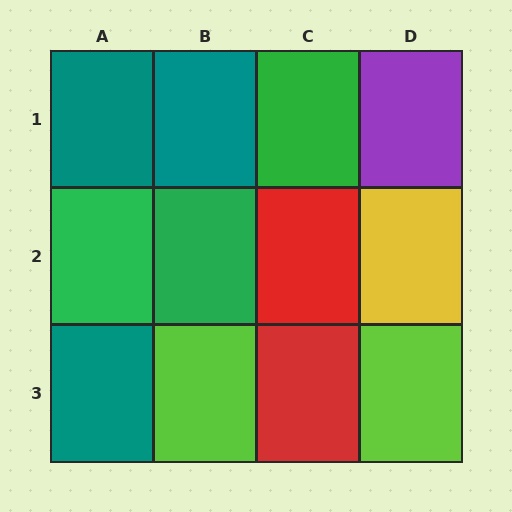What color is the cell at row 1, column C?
Green.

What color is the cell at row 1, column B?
Teal.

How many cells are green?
3 cells are green.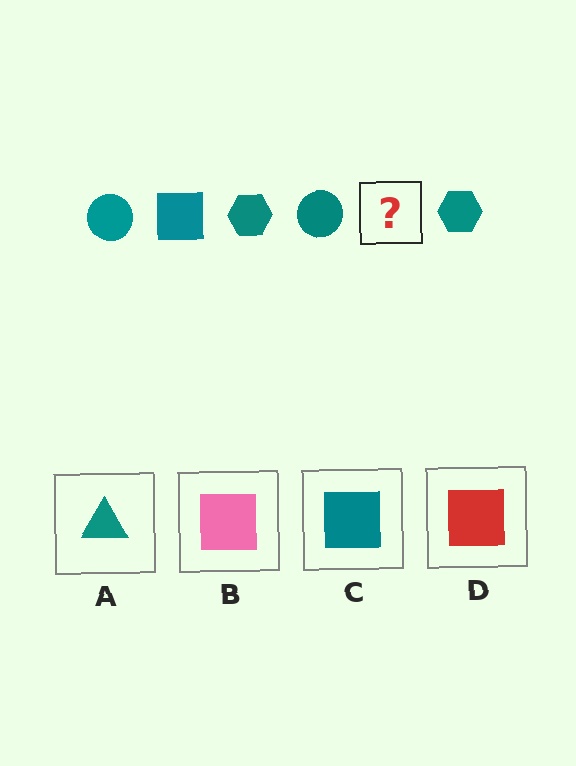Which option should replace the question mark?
Option C.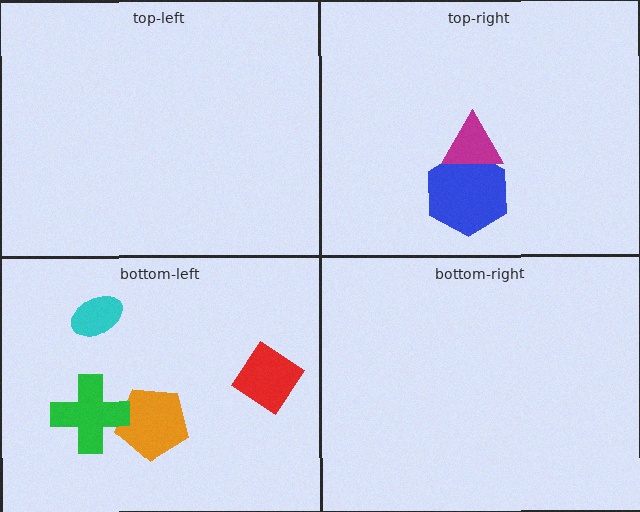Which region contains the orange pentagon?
The bottom-left region.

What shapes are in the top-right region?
The blue hexagon, the magenta triangle.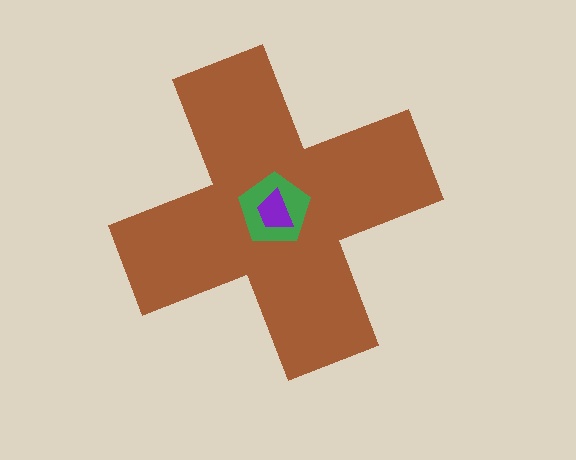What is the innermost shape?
The purple trapezoid.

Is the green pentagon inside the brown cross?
Yes.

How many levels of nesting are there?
3.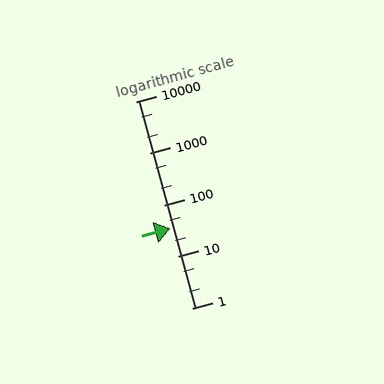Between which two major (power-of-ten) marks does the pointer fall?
The pointer is between 10 and 100.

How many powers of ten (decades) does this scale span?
The scale spans 4 decades, from 1 to 10000.